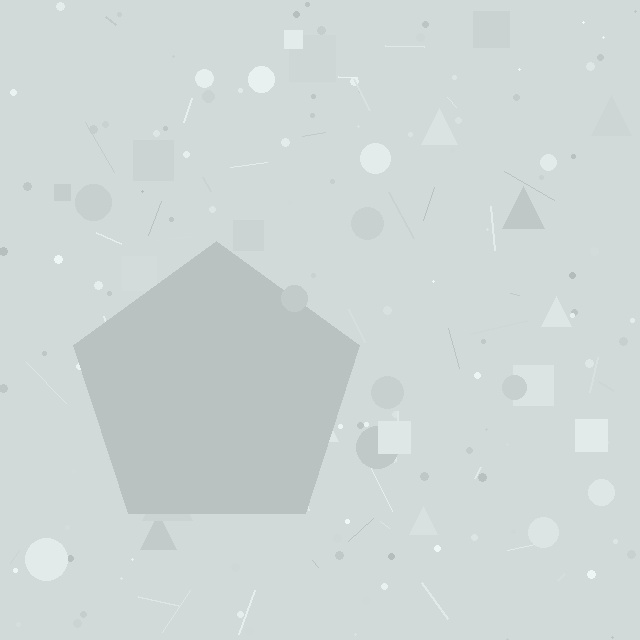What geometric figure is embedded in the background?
A pentagon is embedded in the background.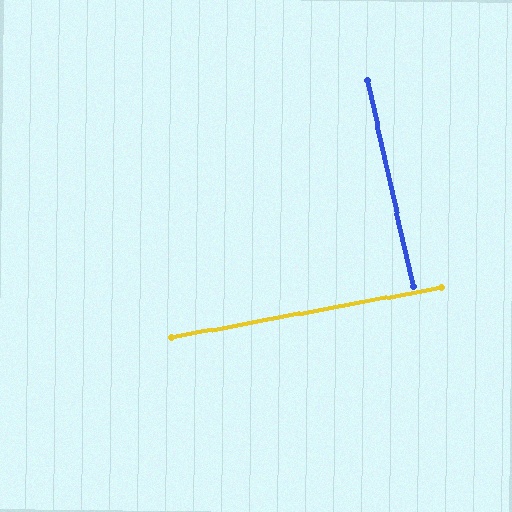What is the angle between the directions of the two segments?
Approximately 88 degrees.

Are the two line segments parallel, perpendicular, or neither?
Perpendicular — they meet at approximately 88°.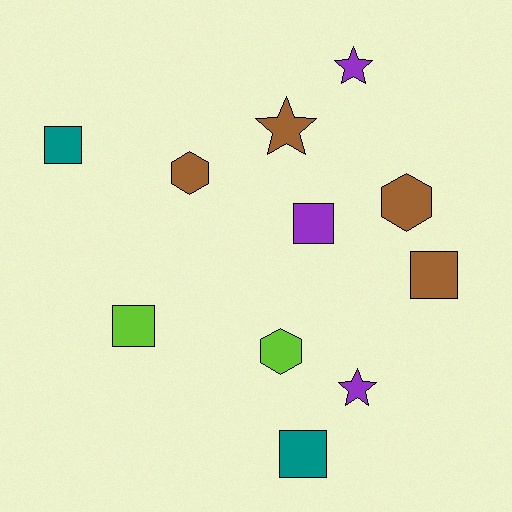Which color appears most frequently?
Brown, with 4 objects.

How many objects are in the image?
There are 11 objects.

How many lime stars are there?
There are no lime stars.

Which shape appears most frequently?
Square, with 5 objects.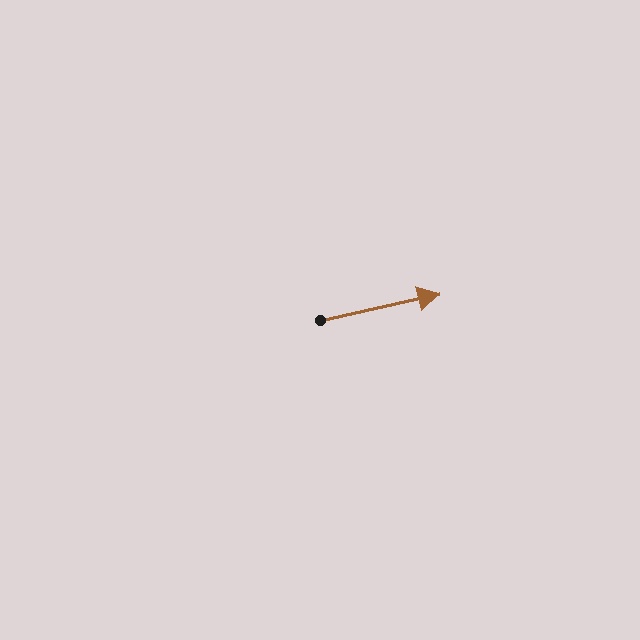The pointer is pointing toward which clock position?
Roughly 3 o'clock.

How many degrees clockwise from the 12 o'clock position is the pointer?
Approximately 77 degrees.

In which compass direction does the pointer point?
East.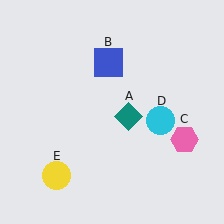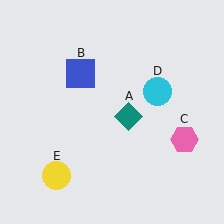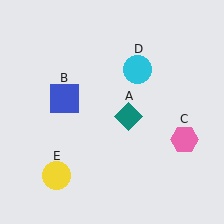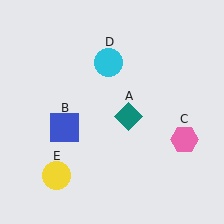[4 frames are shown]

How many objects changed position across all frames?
2 objects changed position: blue square (object B), cyan circle (object D).